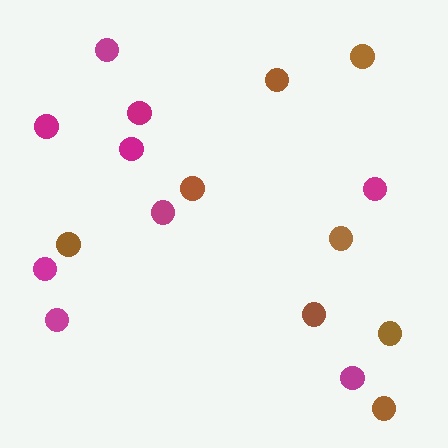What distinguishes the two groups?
There are 2 groups: one group of magenta circles (9) and one group of brown circles (8).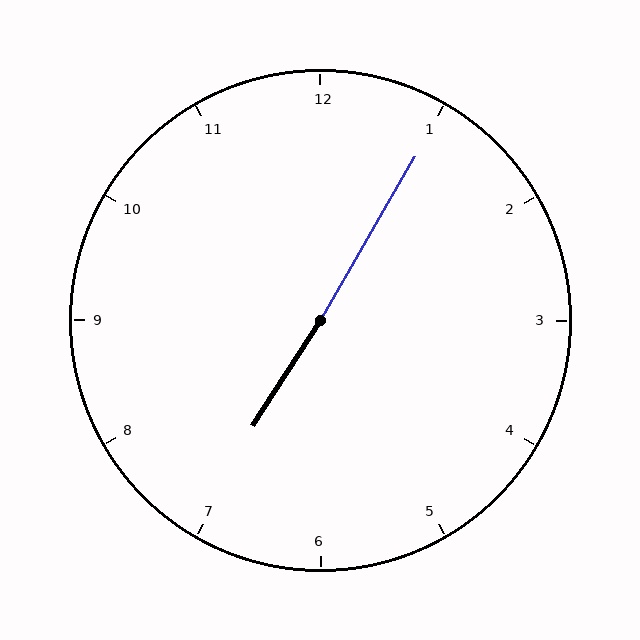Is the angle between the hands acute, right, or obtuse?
It is obtuse.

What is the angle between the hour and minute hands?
Approximately 178 degrees.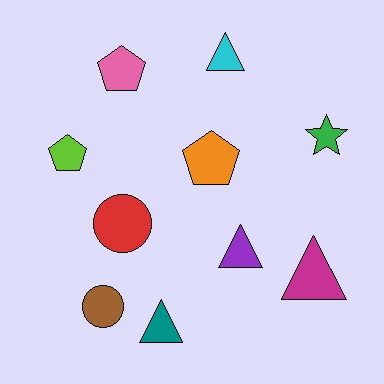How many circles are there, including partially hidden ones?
There are 2 circles.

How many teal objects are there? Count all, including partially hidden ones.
There is 1 teal object.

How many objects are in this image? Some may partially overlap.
There are 10 objects.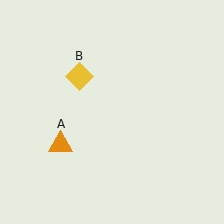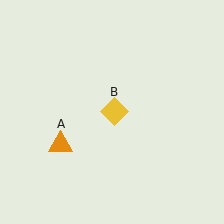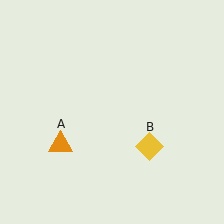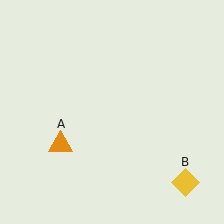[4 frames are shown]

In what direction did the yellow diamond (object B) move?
The yellow diamond (object B) moved down and to the right.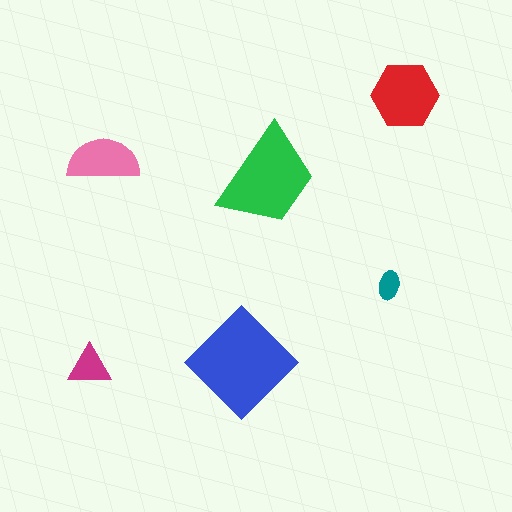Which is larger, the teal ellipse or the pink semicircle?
The pink semicircle.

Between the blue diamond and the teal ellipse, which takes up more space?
The blue diamond.